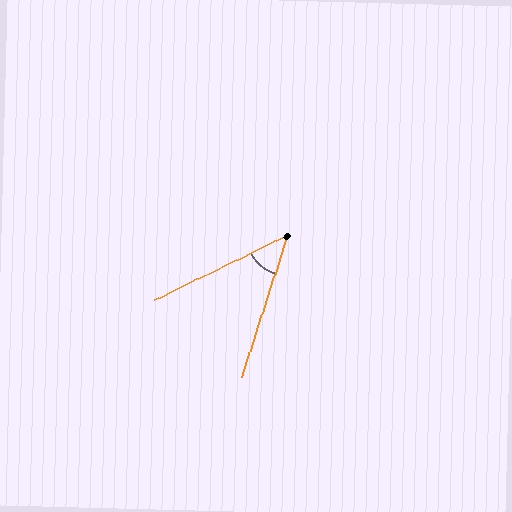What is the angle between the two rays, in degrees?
Approximately 46 degrees.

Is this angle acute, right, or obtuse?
It is acute.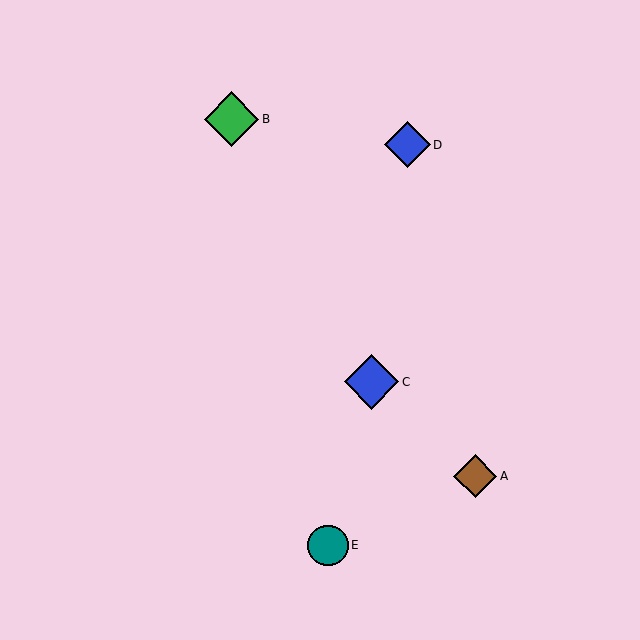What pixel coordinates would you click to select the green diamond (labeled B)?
Click at (232, 119) to select the green diamond B.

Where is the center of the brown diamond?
The center of the brown diamond is at (475, 476).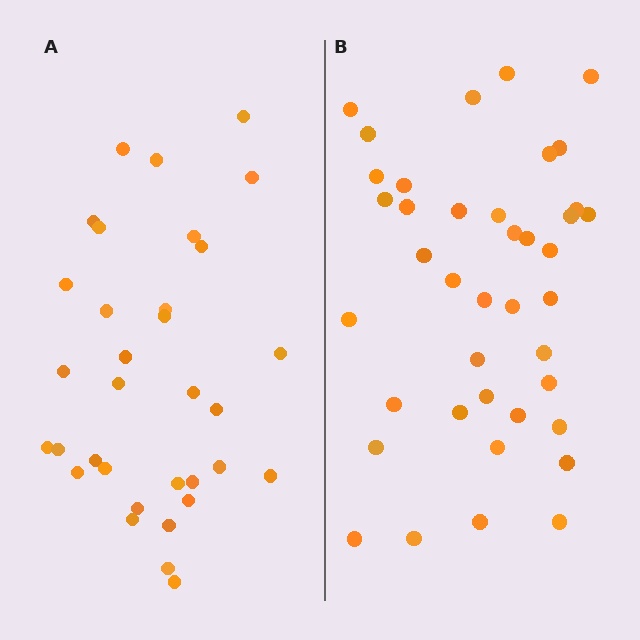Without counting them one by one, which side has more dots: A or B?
Region B (the right region) has more dots.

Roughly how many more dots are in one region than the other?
Region B has roughly 8 or so more dots than region A.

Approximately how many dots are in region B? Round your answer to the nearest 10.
About 40 dots.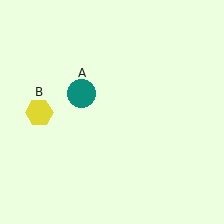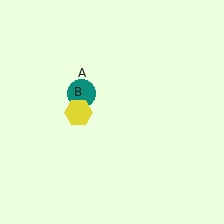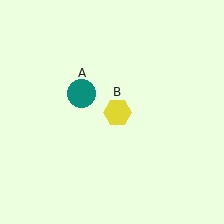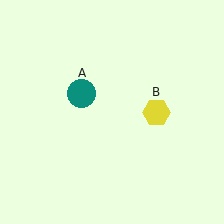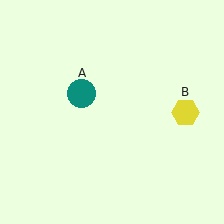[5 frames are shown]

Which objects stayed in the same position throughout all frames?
Teal circle (object A) remained stationary.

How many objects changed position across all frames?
1 object changed position: yellow hexagon (object B).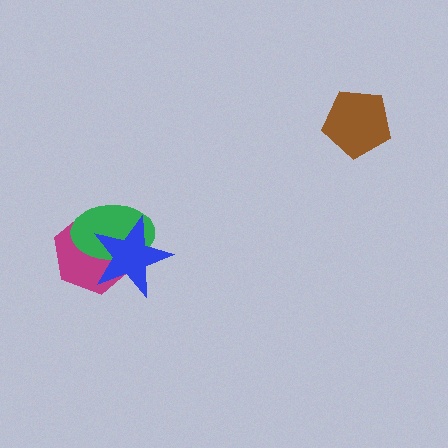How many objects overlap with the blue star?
2 objects overlap with the blue star.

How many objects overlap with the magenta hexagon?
2 objects overlap with the magenta hexagon.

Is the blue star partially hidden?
No, no other shape covers it.